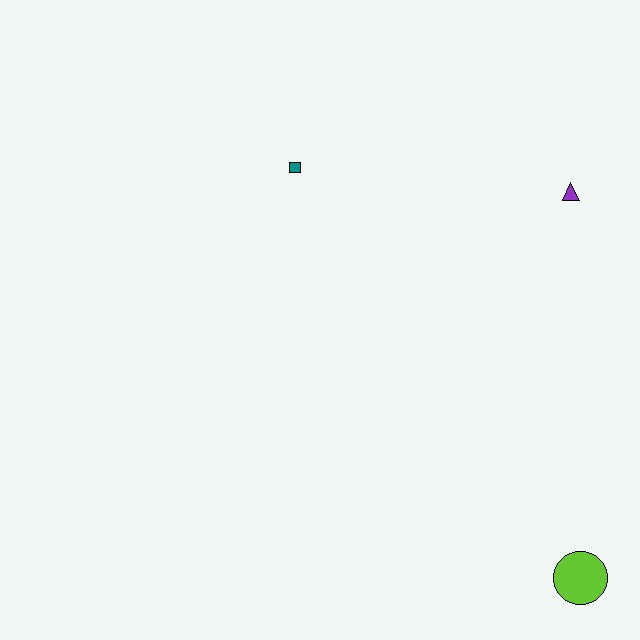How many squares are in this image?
There is 1 square.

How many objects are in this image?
There are 3 objects.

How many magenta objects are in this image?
There are no magenta objects.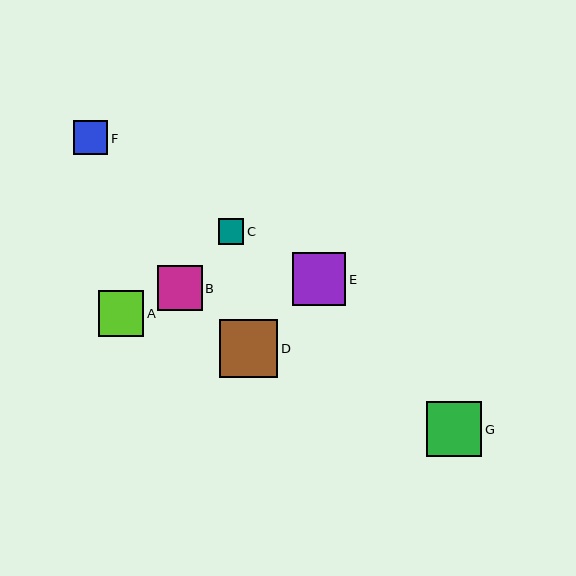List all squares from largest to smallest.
From largest to smallest: D, G, E, A, B, F, C.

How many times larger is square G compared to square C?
Square G is approximately 2.1 times the size of square C.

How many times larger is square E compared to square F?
Square E is approximately 1.6 times the size of square F.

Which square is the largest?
Square D is the largest with a size of approximately 58 pixels.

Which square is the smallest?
Square C is the smallest with a size of approximately 26 pixels.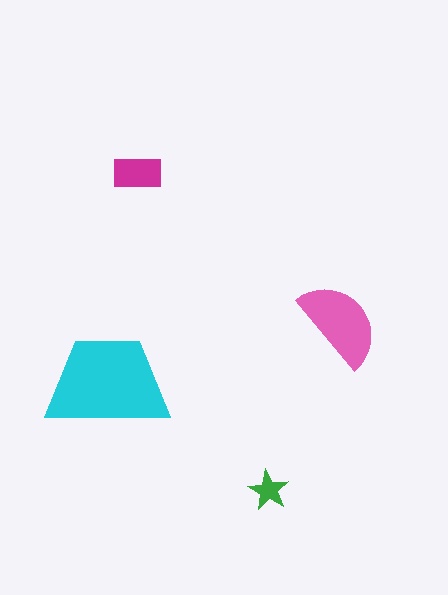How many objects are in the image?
There are 4 objects in the image.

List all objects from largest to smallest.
The cyan trapezoid, the pink semicircle, the magenta rectangle, the green star.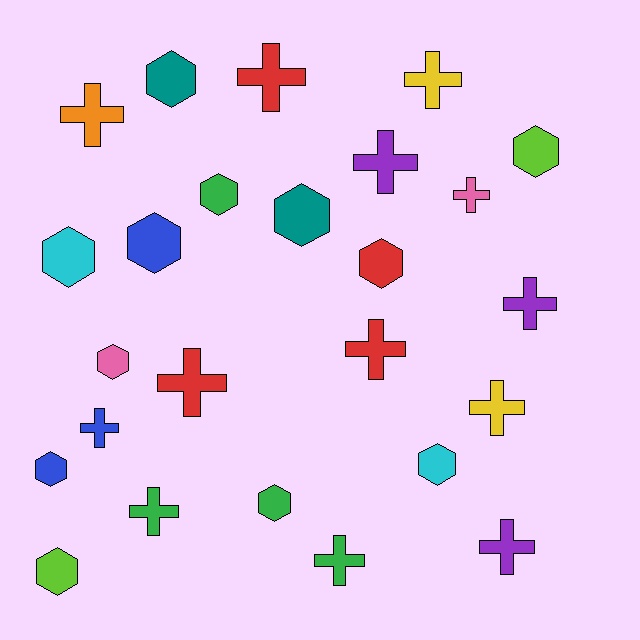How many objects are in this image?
There are 25 objects.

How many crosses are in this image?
There are 13 crosses.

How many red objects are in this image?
There are 4 red objects.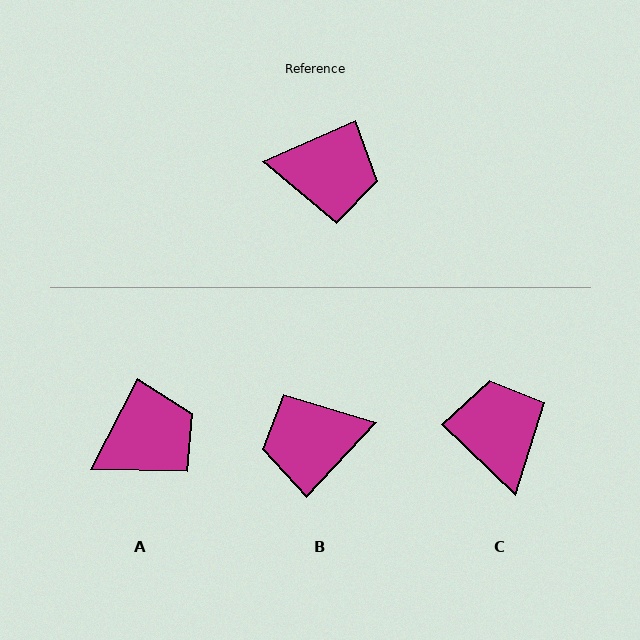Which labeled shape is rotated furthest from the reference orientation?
B, about 157 degrees away.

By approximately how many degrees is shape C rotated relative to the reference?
Approximately 113 degrees counter-clockwise.